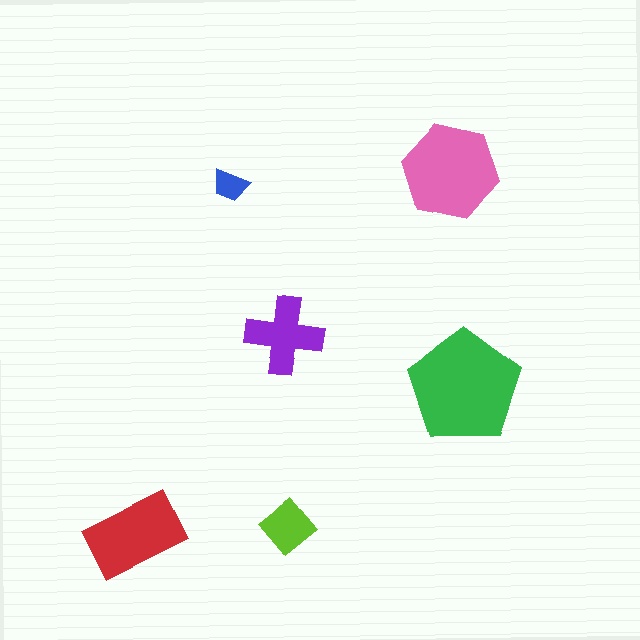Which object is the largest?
The green pentagon.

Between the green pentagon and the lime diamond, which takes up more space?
The green pentagon.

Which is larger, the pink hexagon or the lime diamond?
The pink hexagon.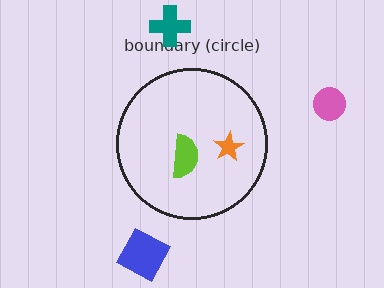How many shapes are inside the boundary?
2 inside, 3 outside.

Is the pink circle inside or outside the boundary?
Outside.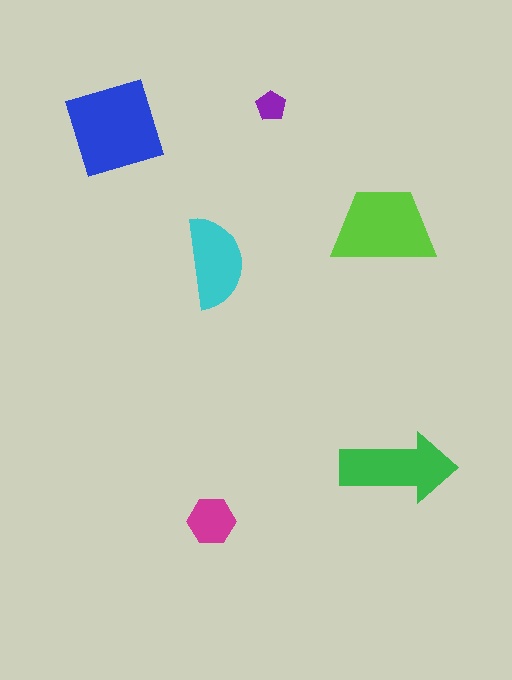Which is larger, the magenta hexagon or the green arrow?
The green arrow.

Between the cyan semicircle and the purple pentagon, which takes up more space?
The cyan semicircle.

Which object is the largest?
The blue diamond.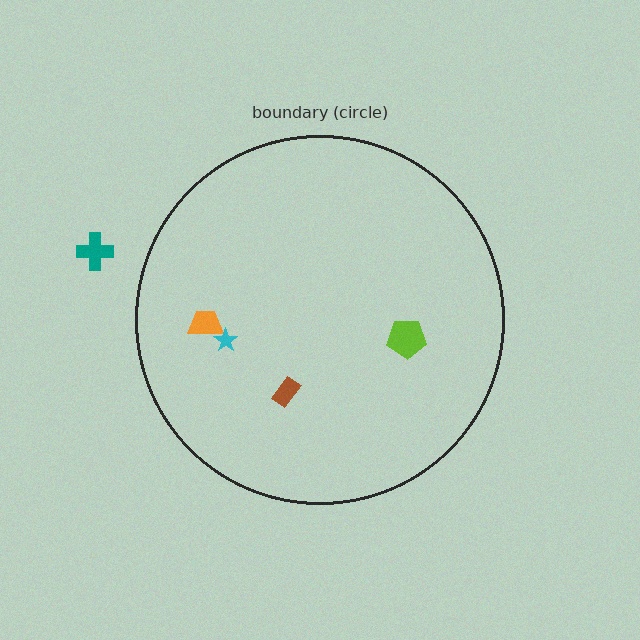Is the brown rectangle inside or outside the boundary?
Inside.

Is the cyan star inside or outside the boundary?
Inside.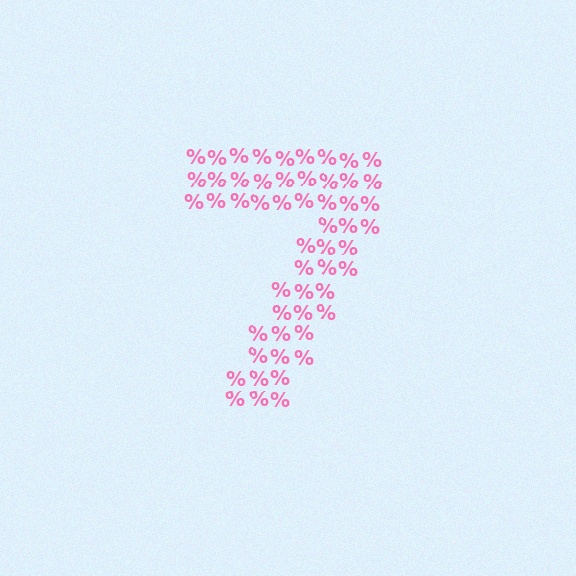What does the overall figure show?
The overall figure shows the digit 7.